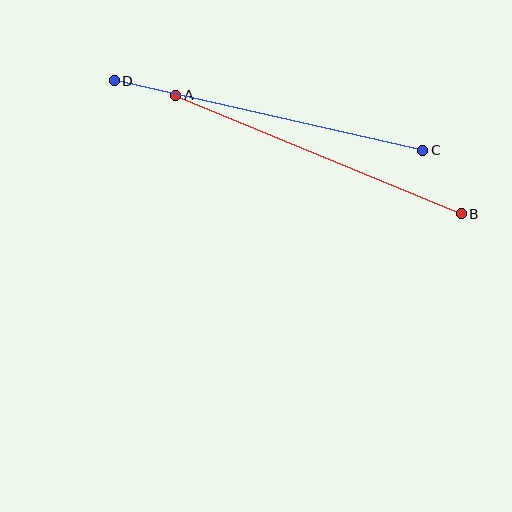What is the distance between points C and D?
The distance is approximately 316 pixels.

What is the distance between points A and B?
The distance is approximately 309 pixels.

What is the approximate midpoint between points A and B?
The midpoint is at approximately (318, 155) pixels.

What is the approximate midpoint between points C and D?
The midpoint is at approximately (269, 116) pixels.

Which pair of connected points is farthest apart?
Points C and D are farthest apart.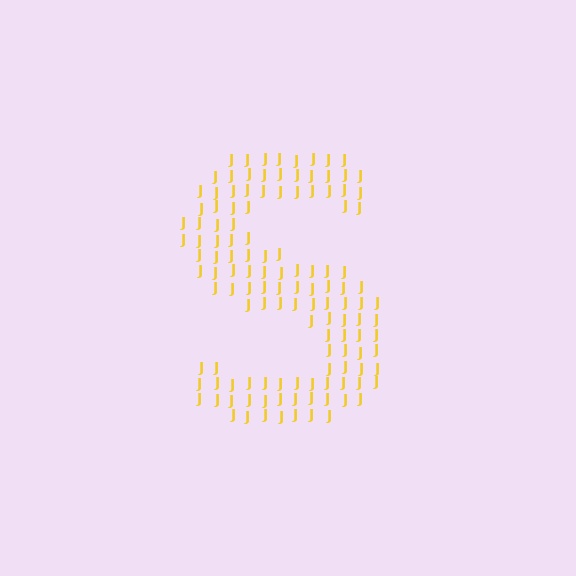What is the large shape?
The large shape is the letter S.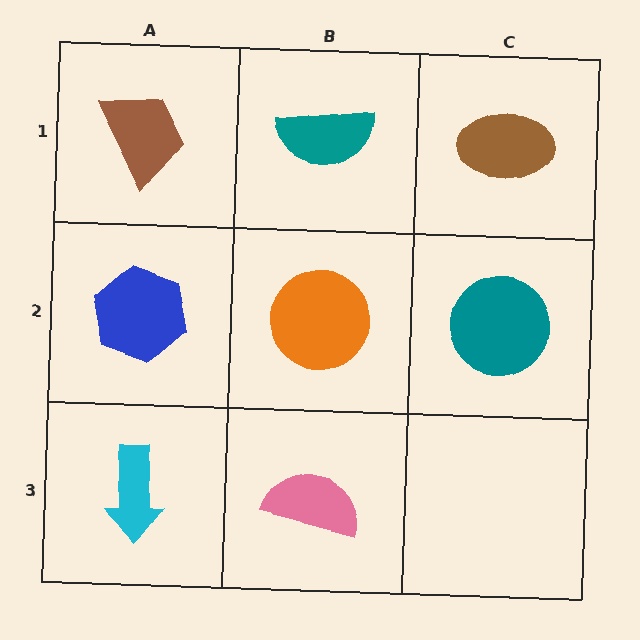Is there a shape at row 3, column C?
No, that cell is empty.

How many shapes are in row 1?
3 shapes.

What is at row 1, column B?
A teal semicircle.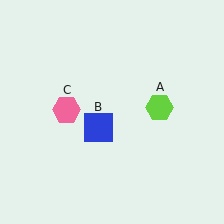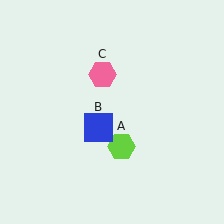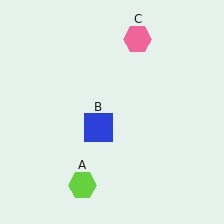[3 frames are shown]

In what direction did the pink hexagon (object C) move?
The pink hexagon (object C) moved up and to the right.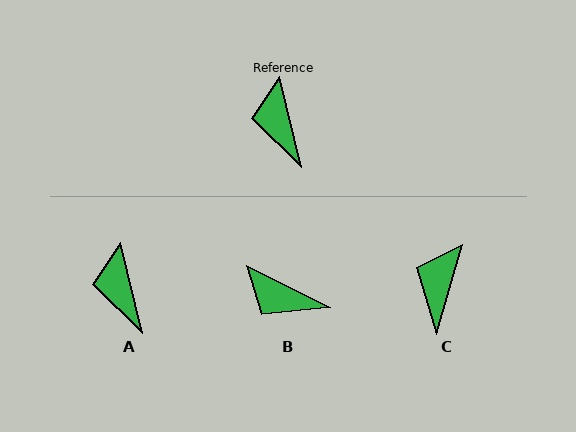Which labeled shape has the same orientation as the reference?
A.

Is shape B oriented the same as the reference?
No, it is off by about 50 degrees.